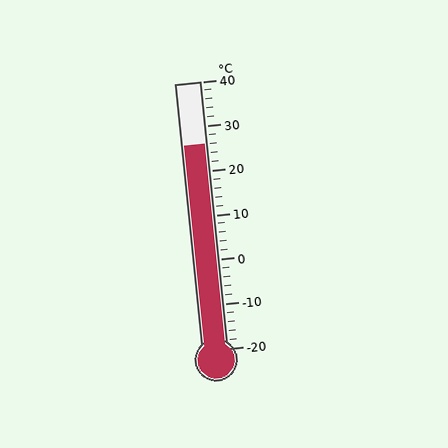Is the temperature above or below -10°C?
The temperature is above -10°C.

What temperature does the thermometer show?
The thermometer shows approximately 26°C.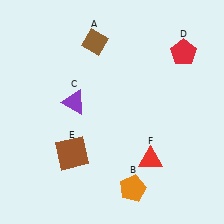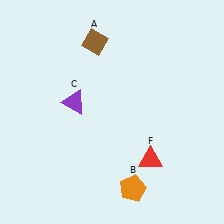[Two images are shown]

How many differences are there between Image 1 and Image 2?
There are 2 differences between the two images.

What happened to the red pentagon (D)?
The red pentagon (D) was removed in Image 2. It was in the top-right area of Image 1.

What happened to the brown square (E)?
The brown square (E) was removed in Image 2. It was in the bottom-left area of Image 1.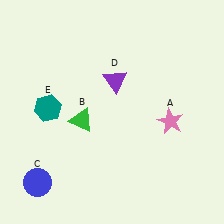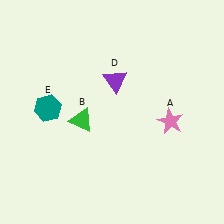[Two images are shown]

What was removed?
The blue circle (C) was removed in Image 2.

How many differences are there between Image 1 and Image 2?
There is 1 difference between the two images.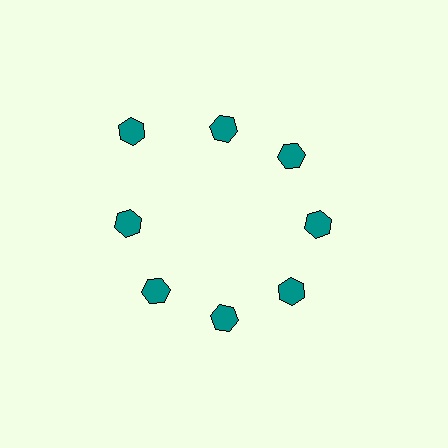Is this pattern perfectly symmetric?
No. The 8 teal hexagons are arranged in a ring, but one element near the 10 o'clock position is pushed outward from the center, breaking the 8-fold rotational symmetry.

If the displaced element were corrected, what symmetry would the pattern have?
It would have 8-fold rotational symmetry — the pattern would map onto itself every 45 degrees.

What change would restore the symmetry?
The symmetry would be restored by moving it inward, back onto the ring so that all 8 hexagons sit at equal angles and equal distance from the center.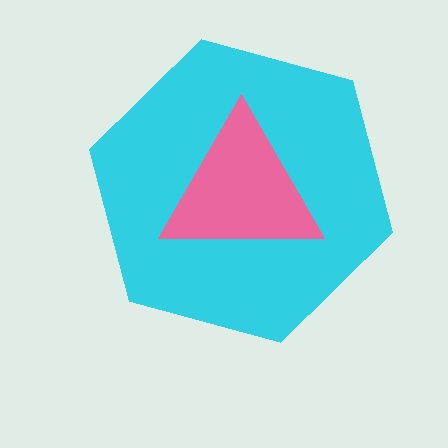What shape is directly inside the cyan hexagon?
The pink triangle.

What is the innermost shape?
The pink triangle.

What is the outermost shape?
The cyan hexagon.